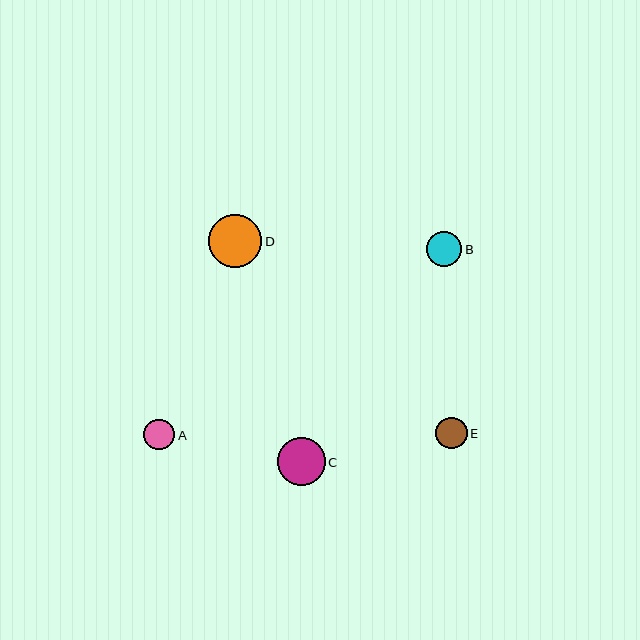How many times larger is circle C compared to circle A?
Circle C is approximately 1.5 times the size of circle A.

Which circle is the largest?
Circle D is the largest with a size of approximately 53 pixels.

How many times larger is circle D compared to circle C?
Circle D is approximately 1.1 times the size of circle C.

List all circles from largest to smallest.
From largest to smallest: D, C, B, E, A.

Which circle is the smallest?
Circle A is the smallest with a size of approximately 31 pixels.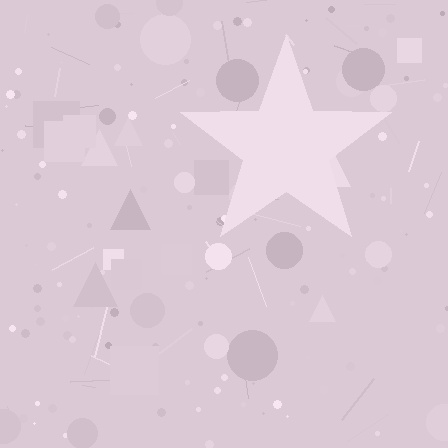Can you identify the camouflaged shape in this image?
The camouflaged shape is a star.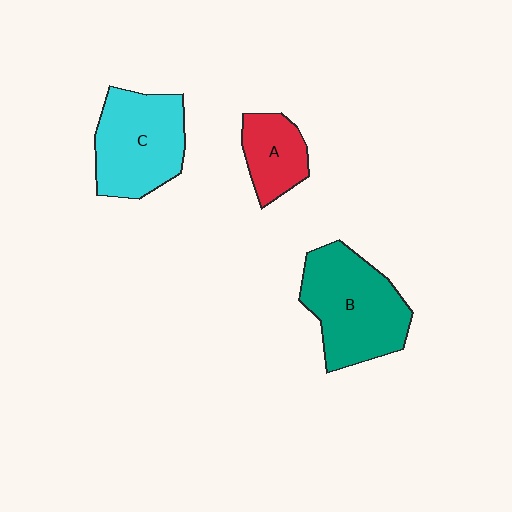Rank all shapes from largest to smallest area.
From largest to smallest: B (teal), C (cyan), A (red).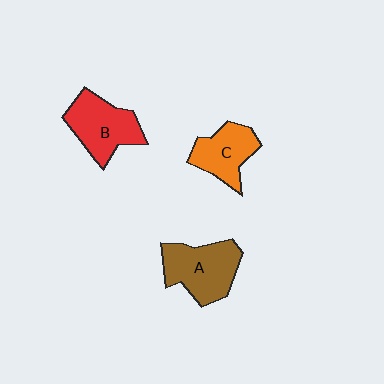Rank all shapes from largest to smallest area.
From largest to smallest: A (brown), B (red), C (orange).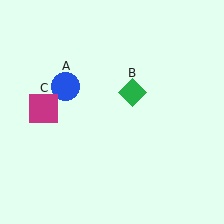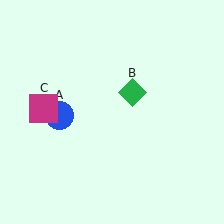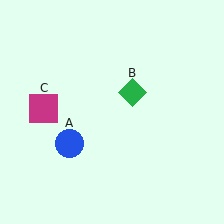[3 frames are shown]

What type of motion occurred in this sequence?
The blue circle (object A) rotated counterclockwise around the center of the scene.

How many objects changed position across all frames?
1 object changed position: blue circle (object A).